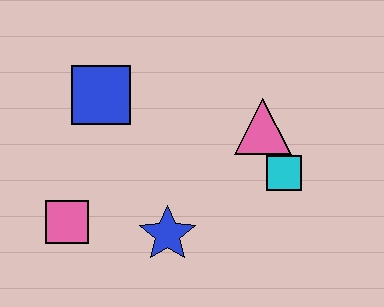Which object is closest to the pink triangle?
The cyan square is closest to the pink triangle.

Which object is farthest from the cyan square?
The pink square is farthest from the cyan square.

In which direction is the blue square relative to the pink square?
The blue square is above the pink square.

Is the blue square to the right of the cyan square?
No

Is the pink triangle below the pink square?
No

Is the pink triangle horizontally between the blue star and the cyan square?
Yes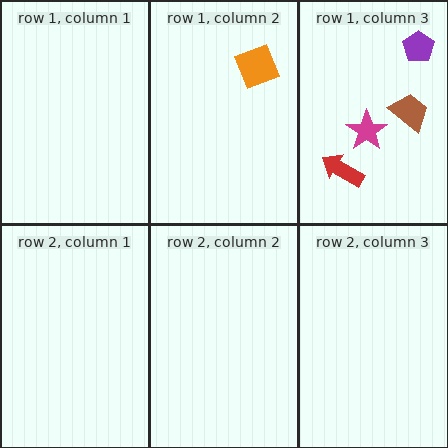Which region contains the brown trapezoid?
The row 1, column 3 region.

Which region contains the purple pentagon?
The row 1, column 3 region.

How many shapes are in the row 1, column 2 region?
1.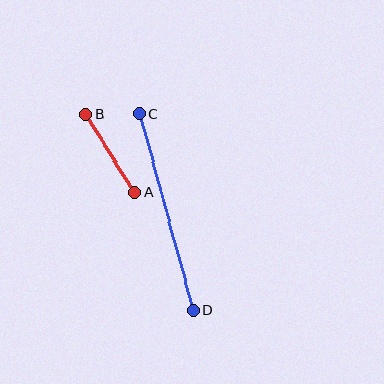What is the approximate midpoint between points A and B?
The midpoint is at approximately (111, 153) pixels.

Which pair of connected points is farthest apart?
Points C and D are farthest apart.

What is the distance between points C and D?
The distance is approximately 203 pixels.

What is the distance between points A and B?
The distance is approximately 92 pixels.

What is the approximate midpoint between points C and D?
The midpoint is at approximately (167, 212) pixels.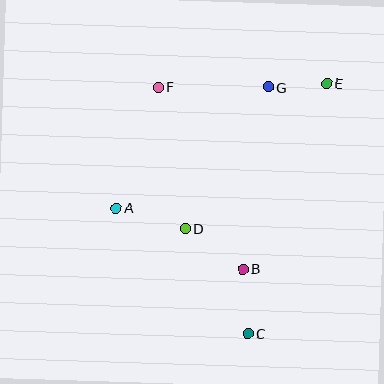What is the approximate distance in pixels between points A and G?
The distance between A and G is approximately 194 pixels.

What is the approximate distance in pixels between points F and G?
The distance between F and G is approximately 110 pixels.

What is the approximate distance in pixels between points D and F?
The distance between D and F is approximately 144 pixels.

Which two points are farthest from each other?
Points C and F are farthest from each other.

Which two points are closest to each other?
Points E and G are closest to each other.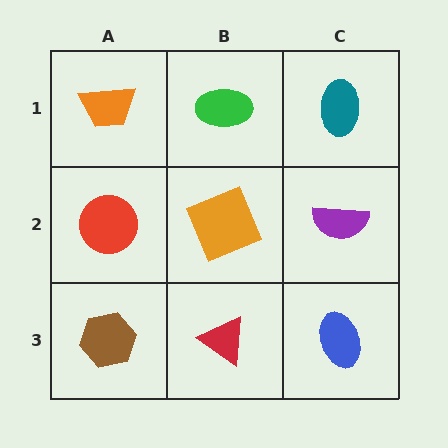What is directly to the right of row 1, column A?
A green ellipse.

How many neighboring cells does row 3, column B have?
3.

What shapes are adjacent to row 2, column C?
A teal ellipse (row 1, column C), a blue ellipse (row 3, column C), an orange square (row 2, column B).